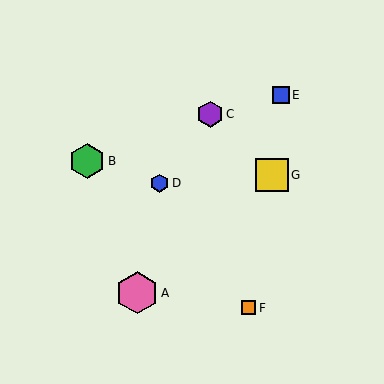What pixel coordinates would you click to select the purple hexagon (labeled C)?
Click at (210, 114) to select the purple hexagon C.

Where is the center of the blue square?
The center of the blue square is at (281, 95).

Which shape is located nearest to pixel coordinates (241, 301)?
The orange square (labeled F) at (249, 308) is nearest to that location.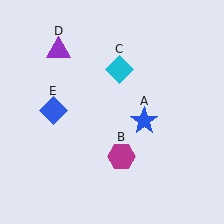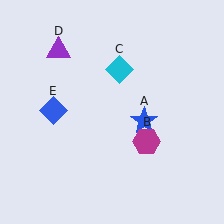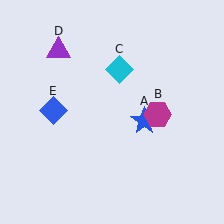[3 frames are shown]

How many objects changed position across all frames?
1 object changed position: magenta hexagon (object B).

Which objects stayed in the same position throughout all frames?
Blue star (object A) and cyan diamond (object C) and purple triangle (object D) and blue diamond (object E) remained stationary.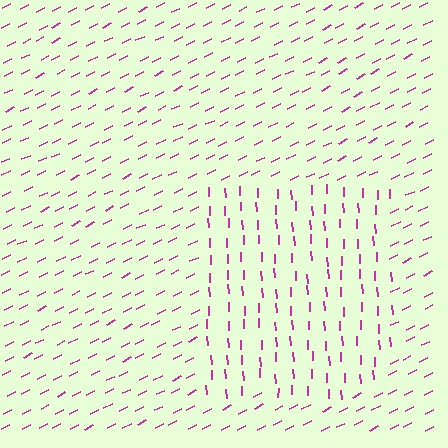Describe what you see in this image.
The image is filled with small magenta line segments. A rectangle region in the image has lines oriented differently from the surrounding lines, creating a visible texture boundary.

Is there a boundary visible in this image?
Yes, there is a texture boundary formed by a change in line orientation.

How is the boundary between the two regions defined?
The boundary is defined purely by a change in line orientation (approximately 66 degrees difference). All lines are the same color and thickness.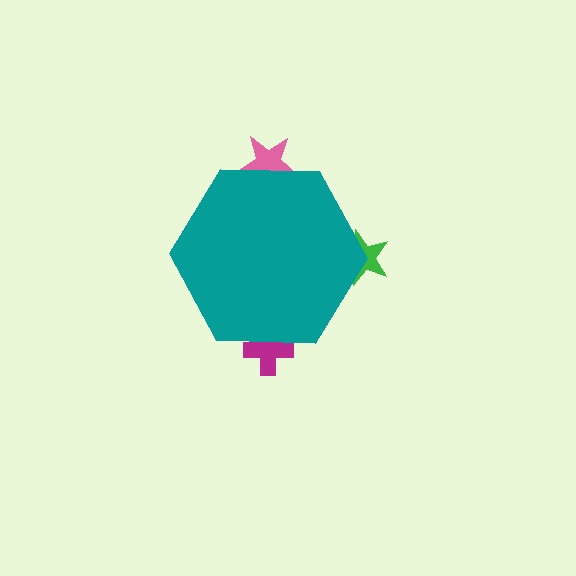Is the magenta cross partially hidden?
Yes, the magenta cross is partially hidden behind the teal hexagon.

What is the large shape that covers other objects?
A teal hexagon.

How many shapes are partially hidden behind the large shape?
3 shapes are partially hidden.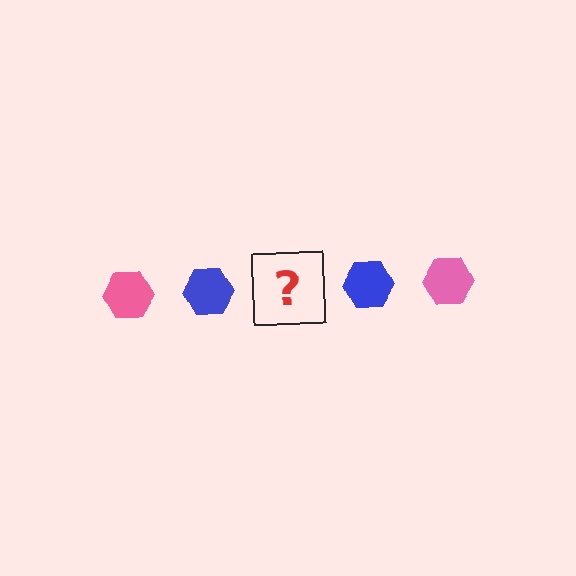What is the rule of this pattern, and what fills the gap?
The rule is that the pattern cycles through pink, blue hexagons. The gap should be filled with a pink hexagon.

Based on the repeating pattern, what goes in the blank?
The blank should be a pink hexagon.